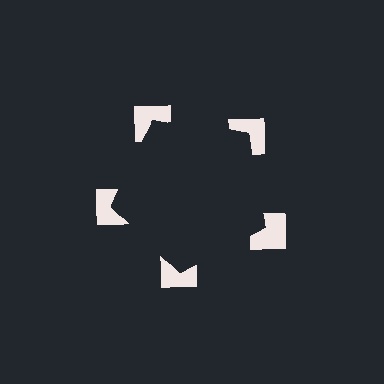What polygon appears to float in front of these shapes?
An illusory pentagon — its edges are inferred from the aligned wedge cuts in the notched squares, not physically drawn.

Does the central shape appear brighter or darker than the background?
It typically appears slightly darker than the background, even though no actual brightness change is drawn.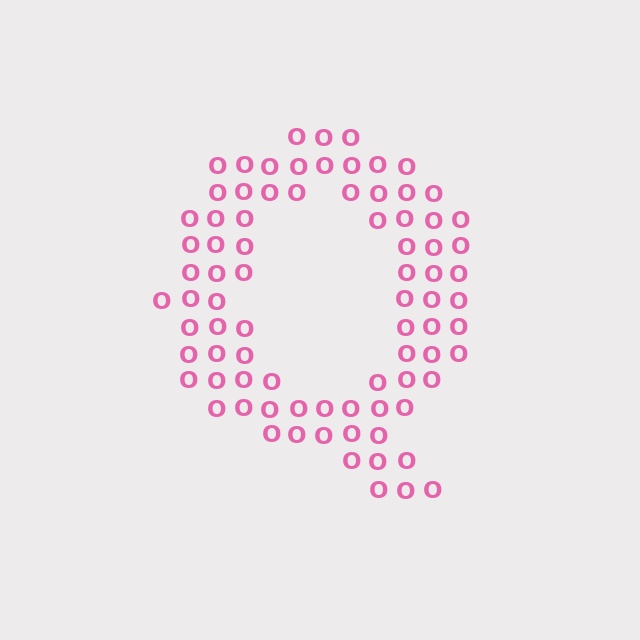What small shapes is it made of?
It is made of small letter O's.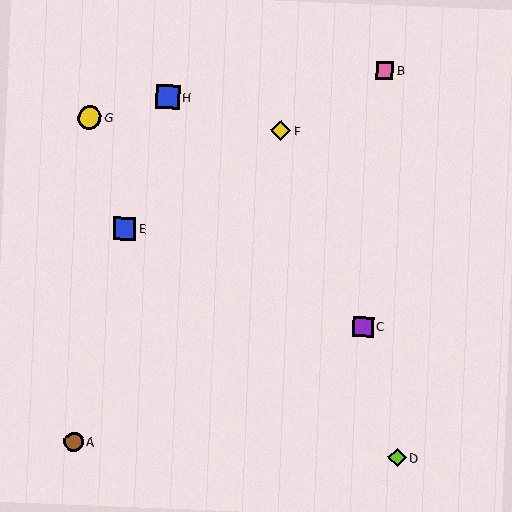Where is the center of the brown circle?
The center of the brown circle is at (74, 442).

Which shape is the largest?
The blue square (labeled H) is the largest.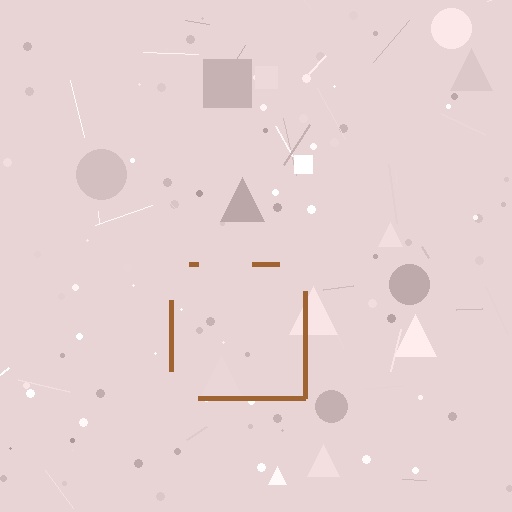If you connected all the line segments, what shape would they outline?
They would outline a square.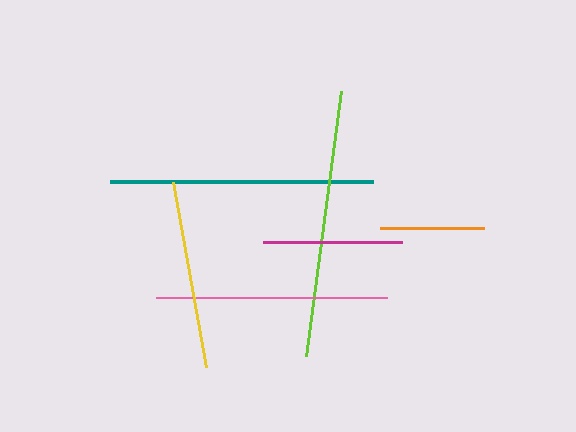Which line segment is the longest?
The lime line is the longest at approximately 267 pixels.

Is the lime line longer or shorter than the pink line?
The lime line is longer than the pink line.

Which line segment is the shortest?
The orange line is the shortest at approximately 104 pixels.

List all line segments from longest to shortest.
From longest to shortest: lime, teal, pink, yellow, magenta, orange.